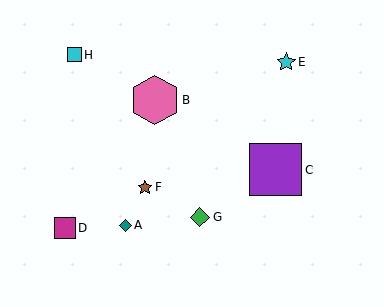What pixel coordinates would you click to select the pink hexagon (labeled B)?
Click at (155, 100) to select the pink hexagon B.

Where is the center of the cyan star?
The center of the cyan star is at (286, 62).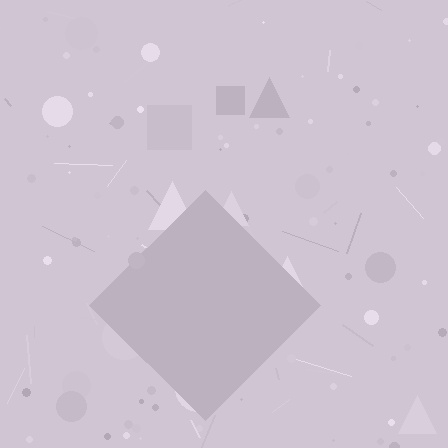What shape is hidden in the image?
A diamond is hidden in the image.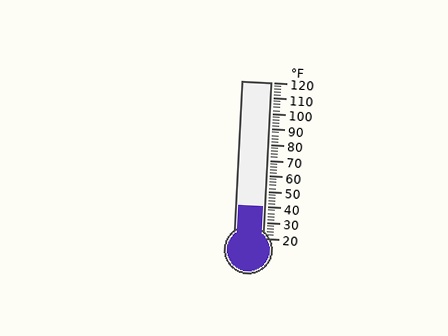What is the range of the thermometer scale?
The thermometer scale ranges from 20°F to 120°F.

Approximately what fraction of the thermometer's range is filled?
The thermometer is filled to approximately 20% of its range.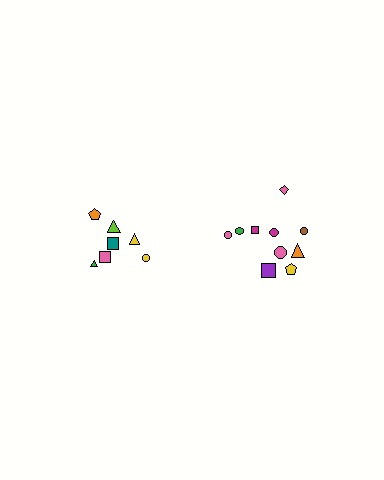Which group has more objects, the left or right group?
The right group.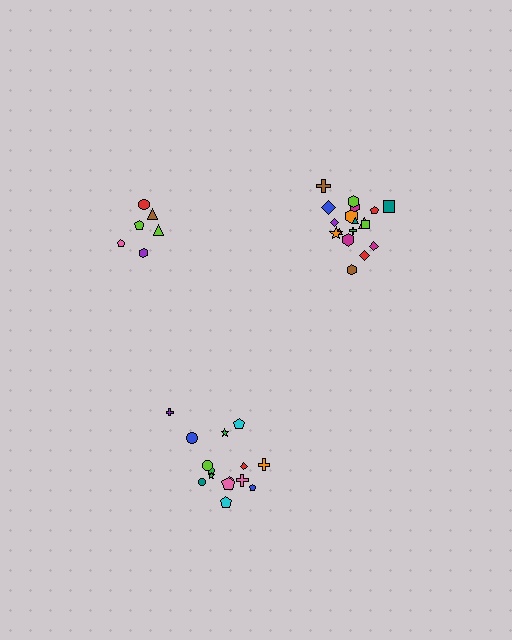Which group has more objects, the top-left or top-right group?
The top-right group.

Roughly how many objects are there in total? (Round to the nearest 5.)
Roughly 40 objects in total.